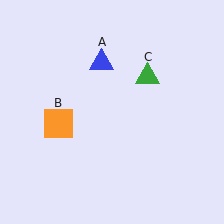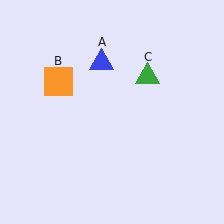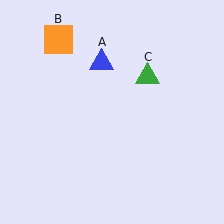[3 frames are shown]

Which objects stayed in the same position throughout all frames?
Blue triangle (object A) and green triangle (object C) remained stationary.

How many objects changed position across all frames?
1 object changed position: orange square (object B).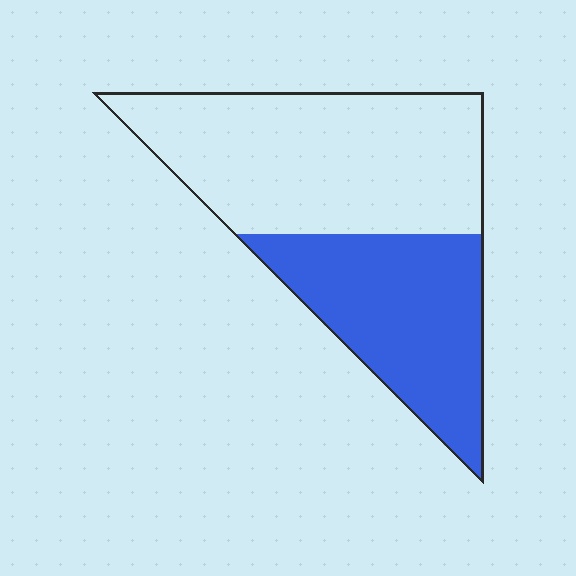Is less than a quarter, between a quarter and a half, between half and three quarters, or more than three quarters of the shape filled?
Between a quarter and a half.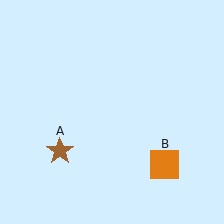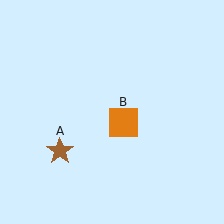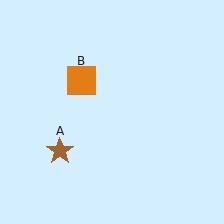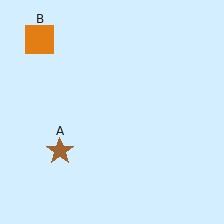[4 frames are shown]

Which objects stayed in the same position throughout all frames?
Brown star (object A) remained stationary.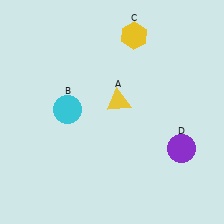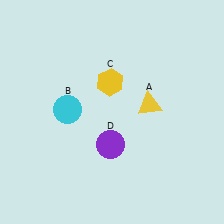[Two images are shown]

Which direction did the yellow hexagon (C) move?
The yellow hexagon (C) moved down.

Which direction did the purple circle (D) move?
The purple circle (D) moved left.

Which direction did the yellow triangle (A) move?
The yellow triangle (A) moved right.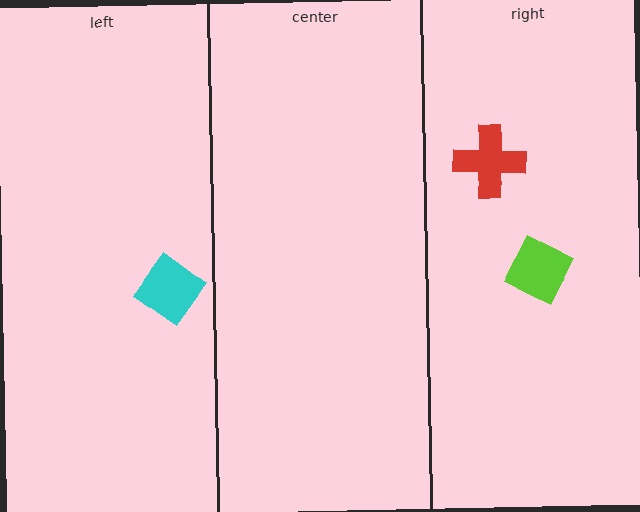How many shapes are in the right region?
2.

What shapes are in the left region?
The cyan diamond.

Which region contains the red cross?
The right region.